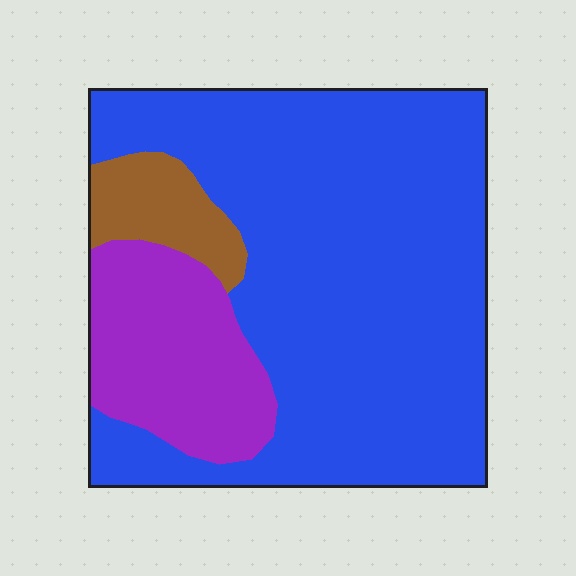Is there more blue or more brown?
Blue.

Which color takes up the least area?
Brown, at roughly 10%.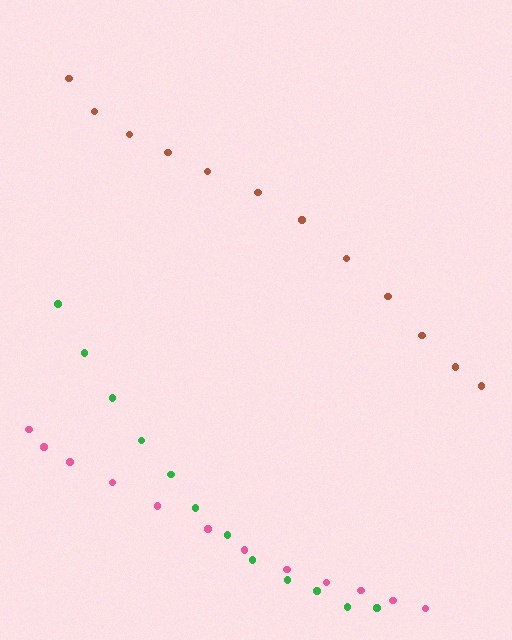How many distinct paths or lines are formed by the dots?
There are 3 distinct paths.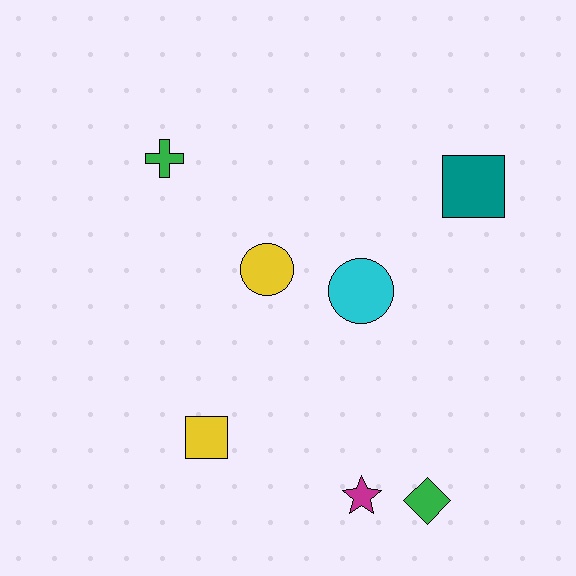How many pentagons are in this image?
There are no pentagons.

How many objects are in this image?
There are 7 objects.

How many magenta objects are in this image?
There is 1 magenta object.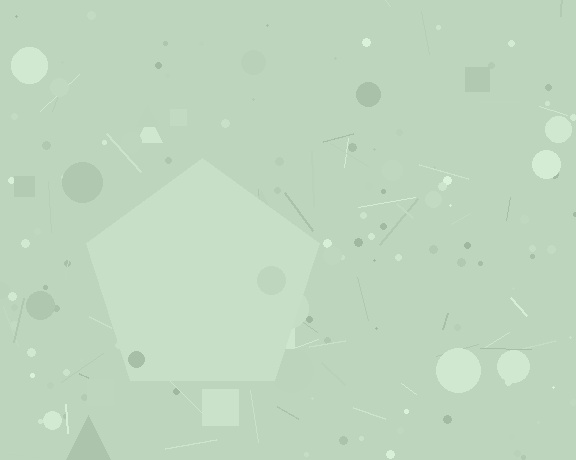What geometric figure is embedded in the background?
A pentagon is embedded in the background.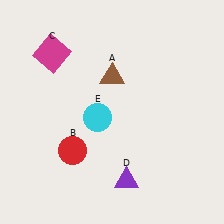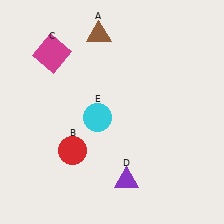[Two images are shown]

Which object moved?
The brown triangle (A) moved up.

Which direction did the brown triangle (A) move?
The brown triangle (A) moved up.